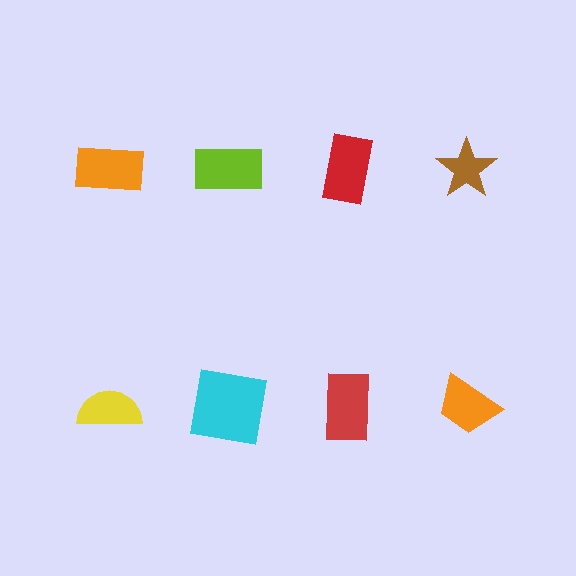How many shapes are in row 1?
4 shapes.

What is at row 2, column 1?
A yellow semicircle.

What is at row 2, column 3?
A red rectangle.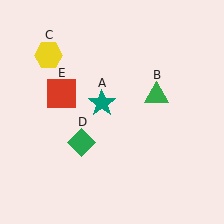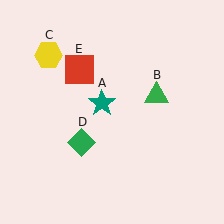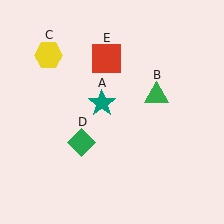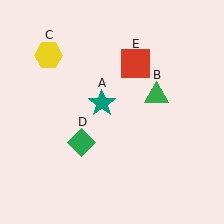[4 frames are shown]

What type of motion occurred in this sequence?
The red square (object E) rotated clockwise around the center of the scene.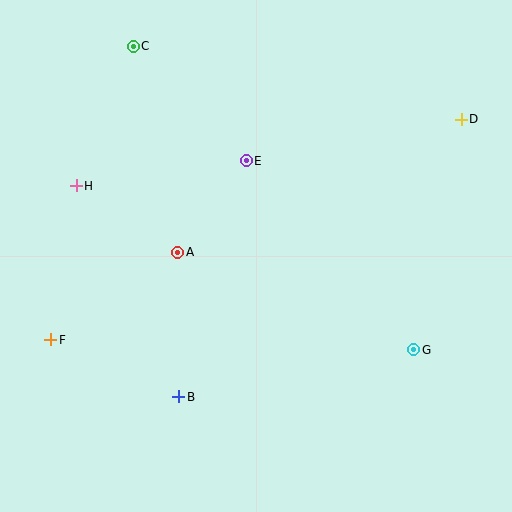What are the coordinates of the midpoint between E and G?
The midpoint between E and G is at (330, 255).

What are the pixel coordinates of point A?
Point A is at (177, 252).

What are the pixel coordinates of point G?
Point G is at (414, 350).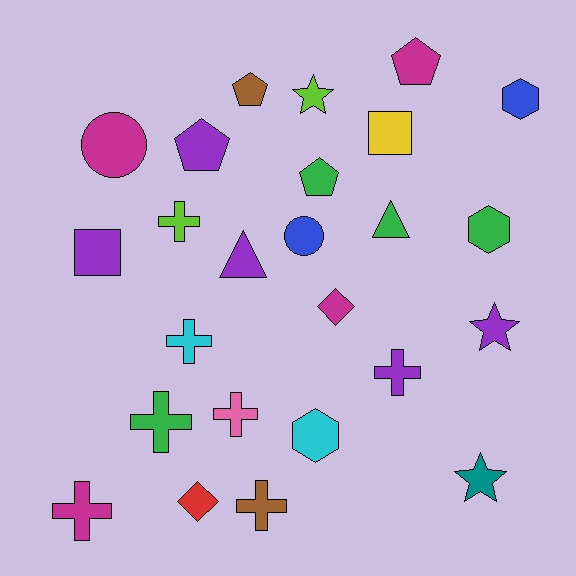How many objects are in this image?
There are 25 objects.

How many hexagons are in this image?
There are 3 hexagons.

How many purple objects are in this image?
There are 5 purple objects.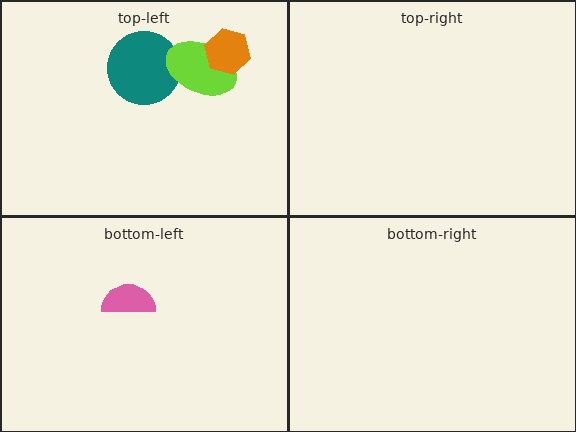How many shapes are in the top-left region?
3.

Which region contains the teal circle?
The top-left region.